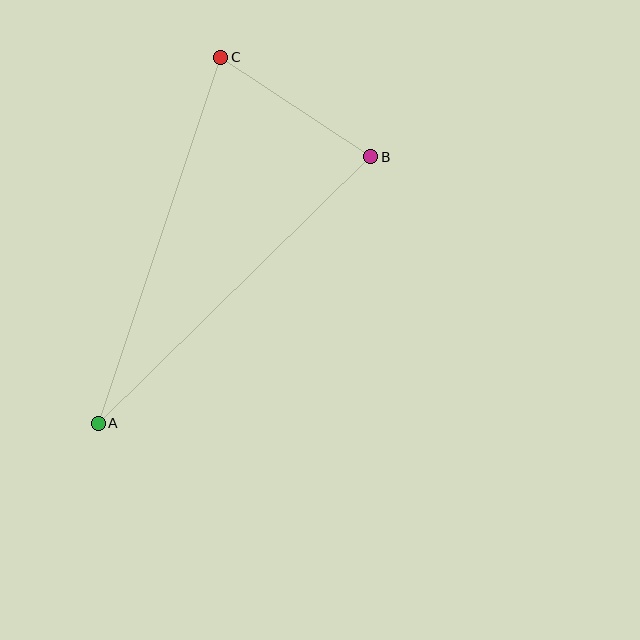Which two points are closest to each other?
Points B and C are closest to each other.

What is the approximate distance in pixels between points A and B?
The distance between A and B is approximately 381 pixels.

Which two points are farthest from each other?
Points A and C are farthest from each other.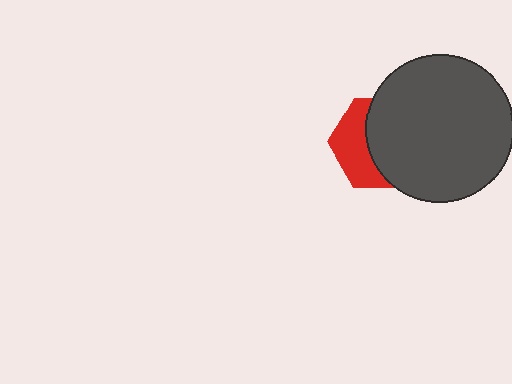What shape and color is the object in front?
The object in front is a dark gray circle.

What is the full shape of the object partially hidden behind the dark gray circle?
The partially hidden object is a red hexagon.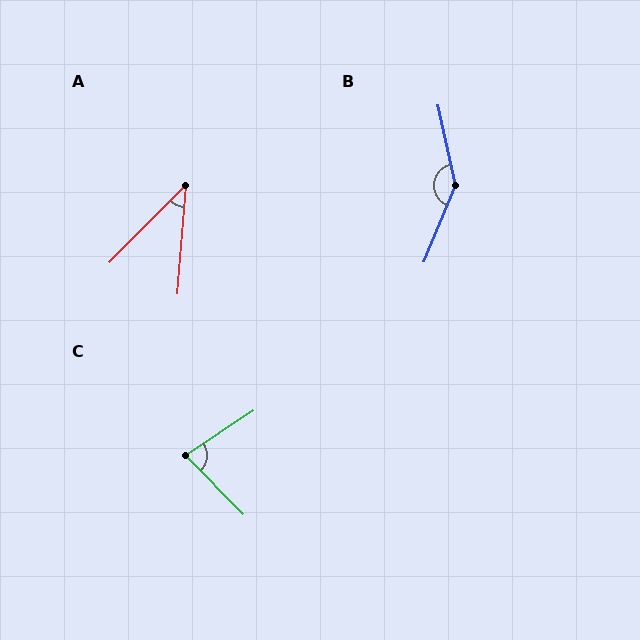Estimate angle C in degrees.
Approximately 79 degrees.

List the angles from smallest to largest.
A (40°), C (79°), B (145°).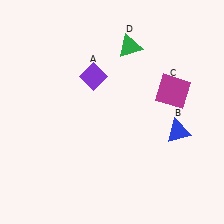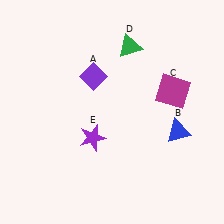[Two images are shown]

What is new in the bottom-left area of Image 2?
A purple star (E) was added in the bottom-left area of Image 2.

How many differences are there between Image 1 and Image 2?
There is 1 difference between the two images.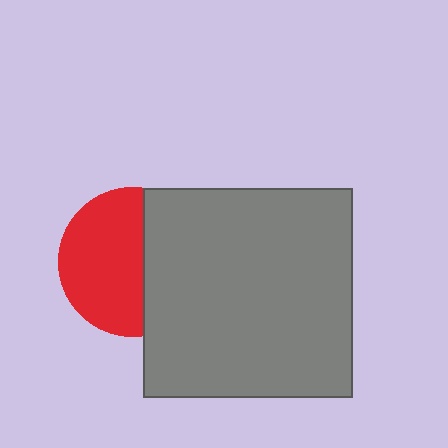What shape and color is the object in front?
The object in front is a gray square.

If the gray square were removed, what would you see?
You would see the complete red circle.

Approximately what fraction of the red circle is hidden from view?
Roughly 41% of the red circle is hidden behind the gray square.